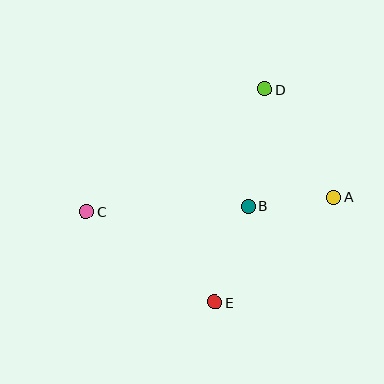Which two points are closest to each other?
Points A and B are closest to each other.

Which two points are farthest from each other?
Points A and C are farthest from each other.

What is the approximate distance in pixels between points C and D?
The distance between C and D is approximately 217 pixels.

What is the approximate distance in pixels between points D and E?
The distance between D and E is approximately 219 pixels.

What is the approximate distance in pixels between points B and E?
The distance between B and E is approximately 101 pixels.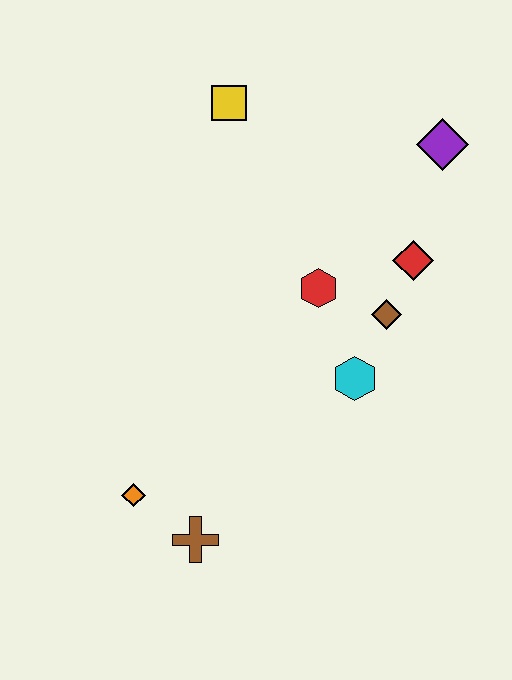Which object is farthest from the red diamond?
The orange diamond is farthest from the red diamond.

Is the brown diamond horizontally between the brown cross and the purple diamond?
Yes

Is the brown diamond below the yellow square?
Yes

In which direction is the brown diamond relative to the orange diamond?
The brown diamond is to the right of the orange diamond.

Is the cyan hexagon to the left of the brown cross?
No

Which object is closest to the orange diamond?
The brown cross is closest to the orange diamond.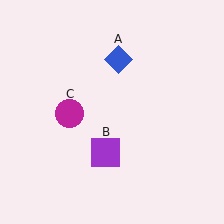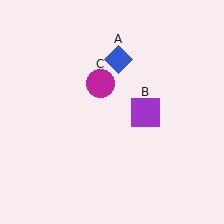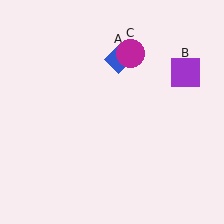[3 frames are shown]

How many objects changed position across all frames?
2 objects changed position: purple square (object B), magenta circle (object C).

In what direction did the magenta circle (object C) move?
The magenta circle (object C) moved up and to the right.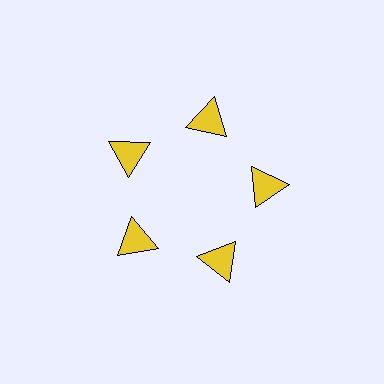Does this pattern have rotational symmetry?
Yes, this pattern has 5-fold rotational symmetry. It looks the same after rotating 72 degrees around the center.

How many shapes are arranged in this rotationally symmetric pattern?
There are 5 shapes, arranged in 5 groups of 1.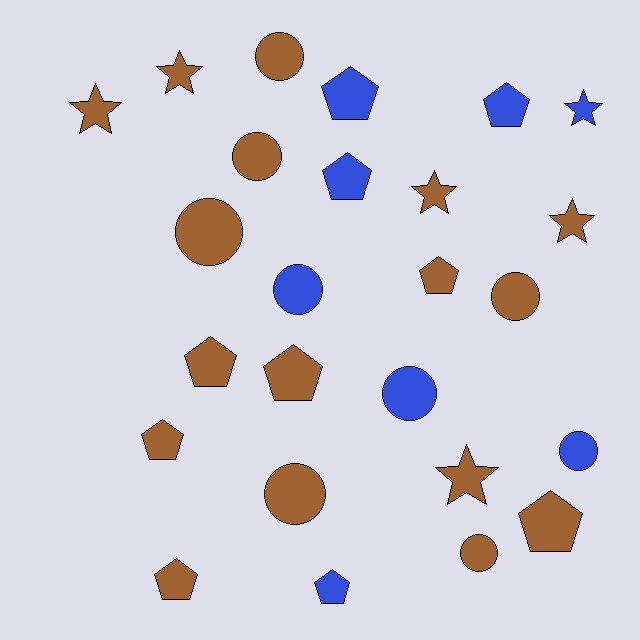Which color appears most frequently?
Brown, with 17 objects.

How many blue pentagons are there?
There are 4 blue pentagons.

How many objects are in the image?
There are 25 objects.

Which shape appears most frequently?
Pentagon, with 10 objects.